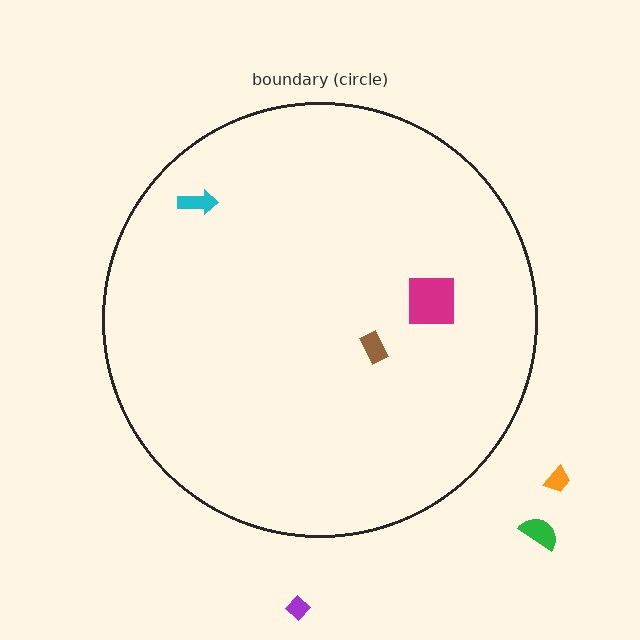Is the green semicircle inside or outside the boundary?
Outside.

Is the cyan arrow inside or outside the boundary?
Inside.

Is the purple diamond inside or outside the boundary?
Outside.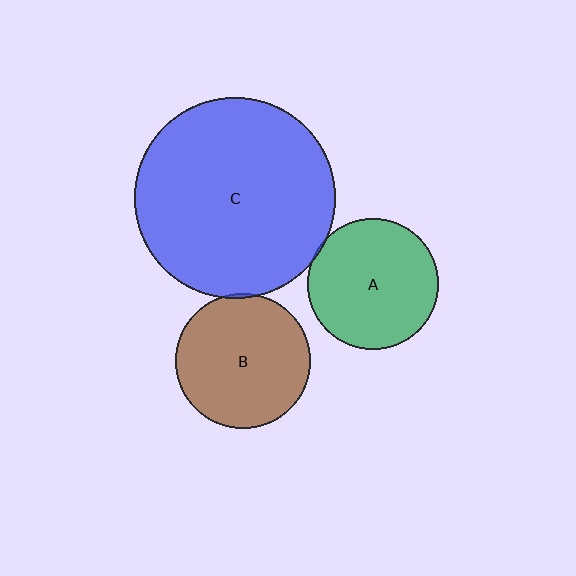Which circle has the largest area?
Circle C (blue).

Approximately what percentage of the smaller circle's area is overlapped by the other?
Approximately 5%.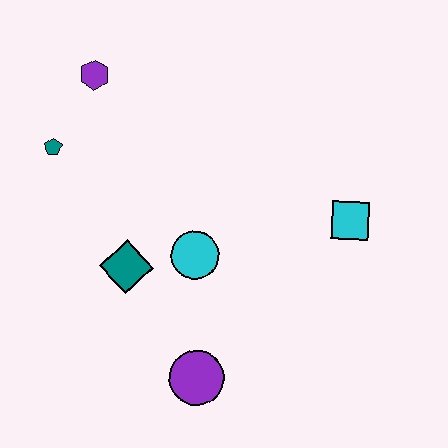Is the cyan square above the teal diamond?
Yes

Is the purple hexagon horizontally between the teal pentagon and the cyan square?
Yes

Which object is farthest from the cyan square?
The teal pentagon is farthest from the cyan square.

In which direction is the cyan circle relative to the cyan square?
The cyan circle is to the left of the cyan square.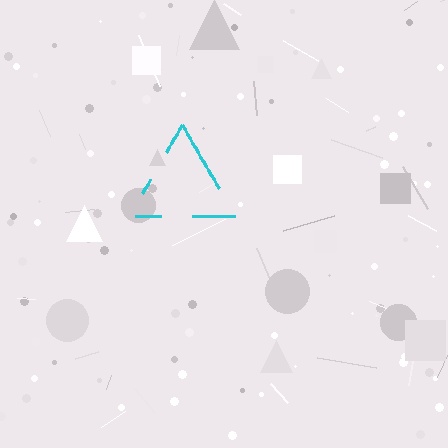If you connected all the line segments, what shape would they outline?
They would outline a triangle.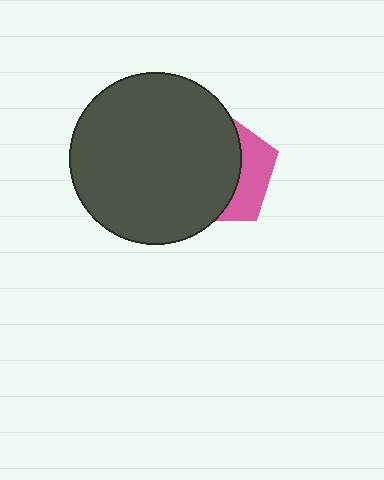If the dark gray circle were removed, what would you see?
You would see the complete pink pentagon.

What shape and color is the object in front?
The object in front is a dark gray circle.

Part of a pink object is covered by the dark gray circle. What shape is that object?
It is a pentagon.